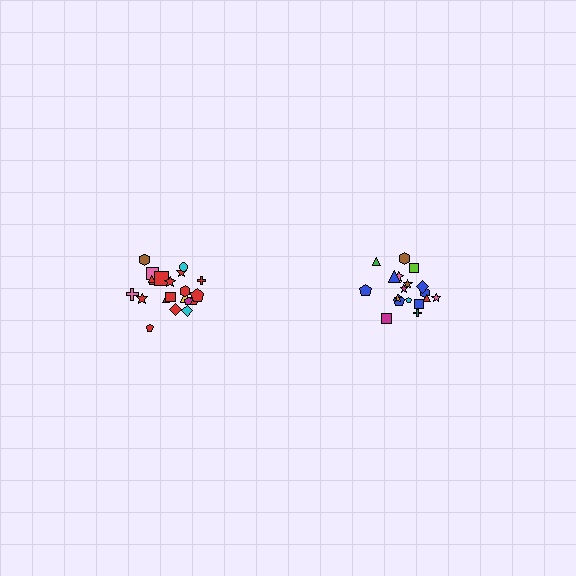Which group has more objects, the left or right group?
The left group.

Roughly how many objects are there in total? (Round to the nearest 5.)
Roughly 40 objects in total.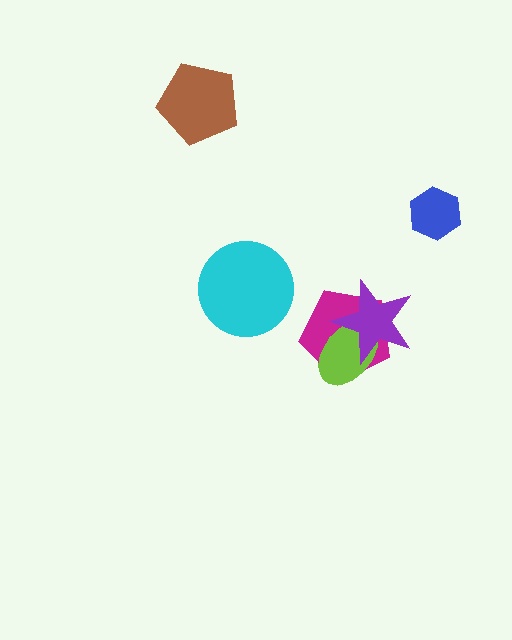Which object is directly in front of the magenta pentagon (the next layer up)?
The lime ellipse is directly in front of the magenta pentagon.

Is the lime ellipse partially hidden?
Yes, it is partially covered by another shape.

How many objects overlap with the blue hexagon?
0 objects overlap with the blue hexagon.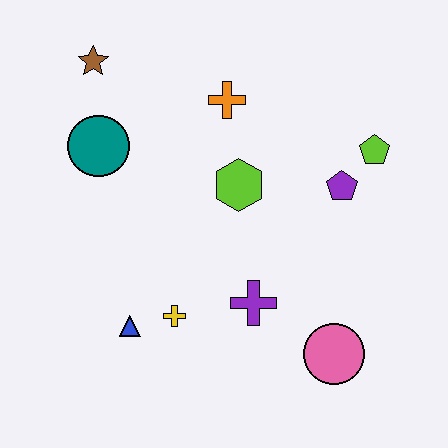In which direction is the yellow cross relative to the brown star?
The yellow cross is below the brown star.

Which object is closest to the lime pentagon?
The purple pentagon is closest to the lime pentagon.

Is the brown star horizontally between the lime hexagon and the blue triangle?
No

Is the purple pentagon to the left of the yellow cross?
No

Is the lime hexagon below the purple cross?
No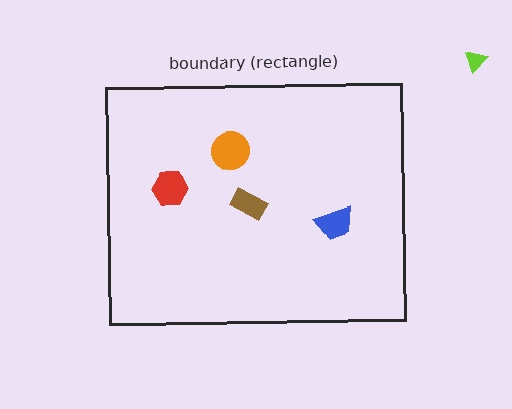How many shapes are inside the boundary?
4 inside, 1 outside.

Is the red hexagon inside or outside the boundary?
Inside.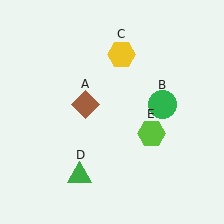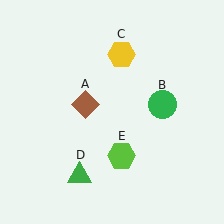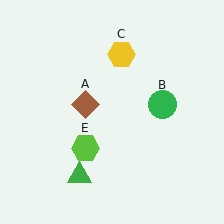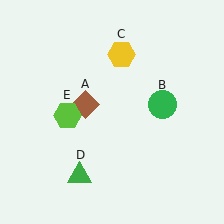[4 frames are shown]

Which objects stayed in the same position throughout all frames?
Brown diamond (object A) and green circle (object B) and yellow hexagon (object C) and green triangle (object D) remained stationary.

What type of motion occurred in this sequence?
The lime hexagon (object E) rotated clockwise around the center of the scene.